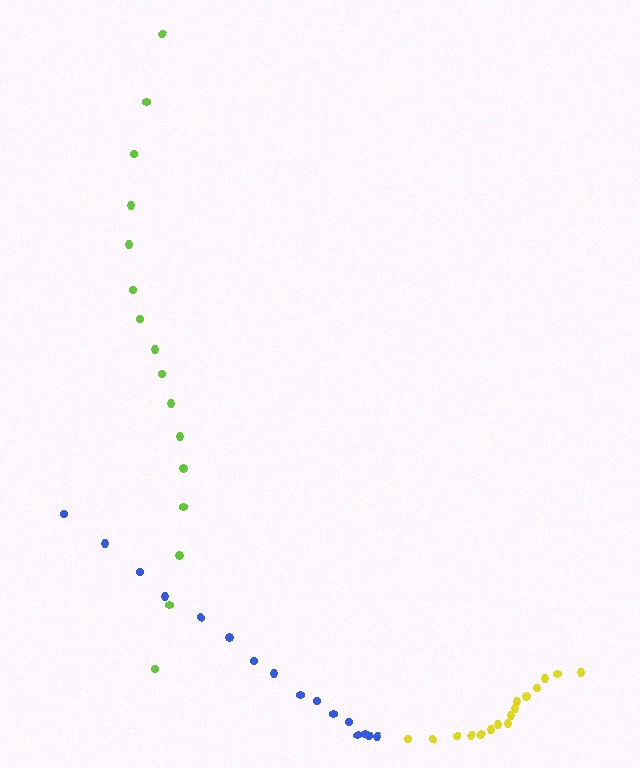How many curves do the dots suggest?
There are 3 distinct paths.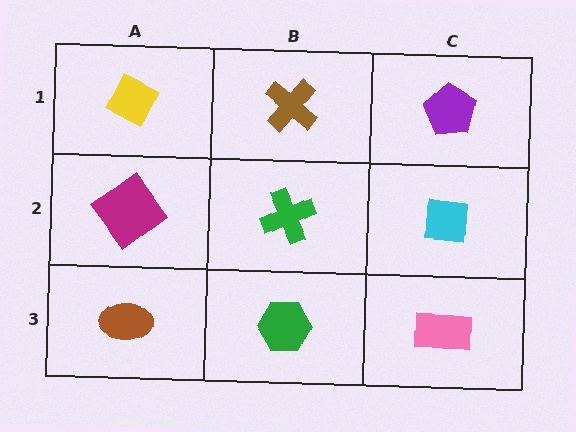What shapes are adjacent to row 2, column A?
A yellow diamond (row 1, column A), a brown ellipse (row 3, column A), a green cross (row 2, column B).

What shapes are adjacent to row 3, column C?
A cyan square (row 2, column C), a green hexagon (row 3, column B).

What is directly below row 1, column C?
A cyan square.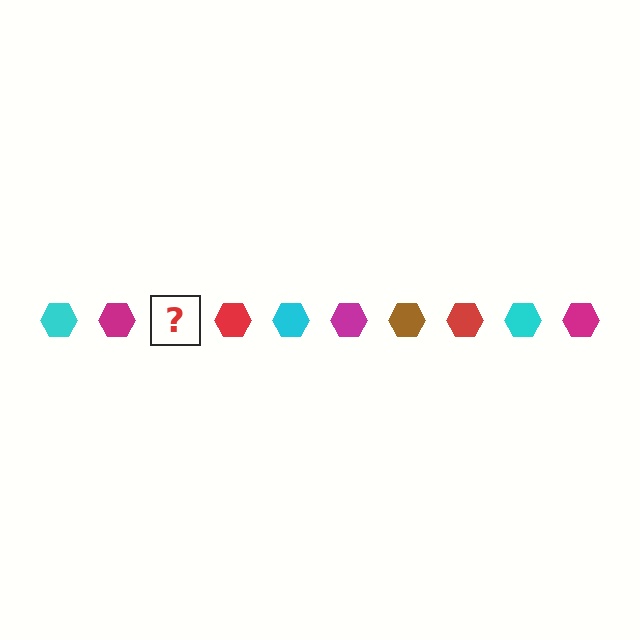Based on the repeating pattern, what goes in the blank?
The blank should be a brown hexagon.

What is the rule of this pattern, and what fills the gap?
The rule is that the pattern cycles through cyan, magenta, brown, red hexagons. The gap should be filled with a brown hexagon.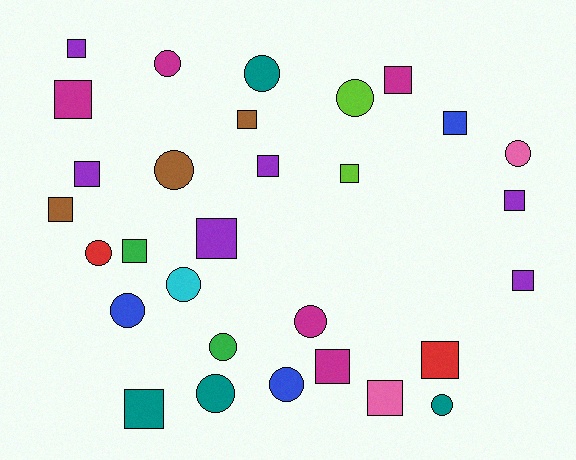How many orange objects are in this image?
There are no orange objects.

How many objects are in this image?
There are 30 objects.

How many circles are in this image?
There are 13 circles.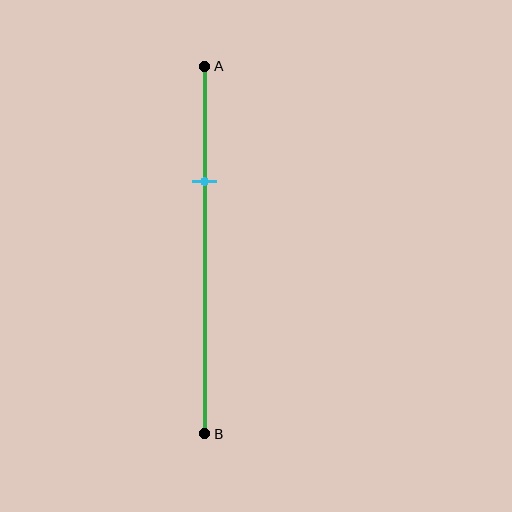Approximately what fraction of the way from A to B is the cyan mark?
The cyan mark is approximately 30% of the way from A to B.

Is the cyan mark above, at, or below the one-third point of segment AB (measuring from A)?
The cyan mark is approximately at the one-third point of segment AB.